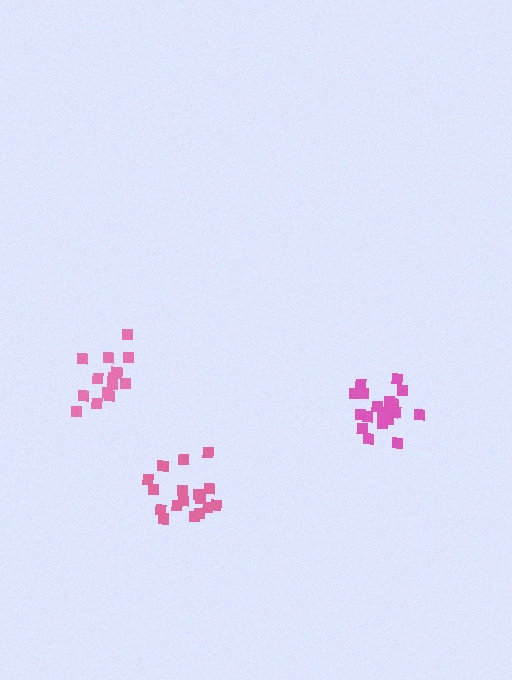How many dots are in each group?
Group 1: 20 dots, Group 2: 15 dots, Group 3: 17 dots (52 total).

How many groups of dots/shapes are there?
There are 3 groups.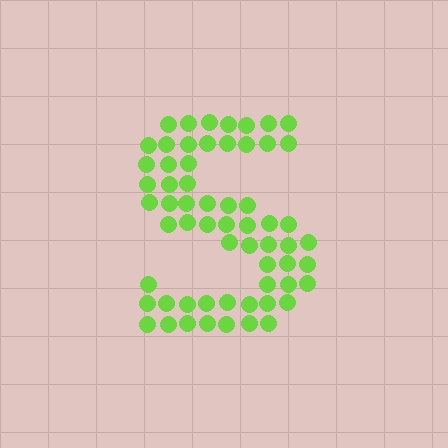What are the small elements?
The small elements are circles.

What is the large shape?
The large shape is the letter S.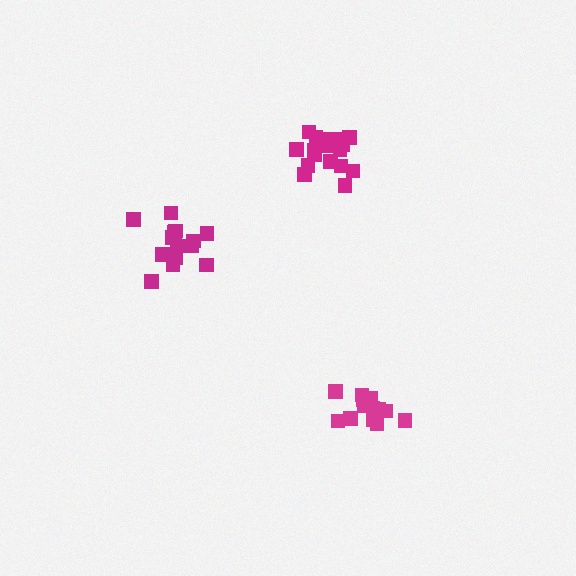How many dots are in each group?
Group 1: 14 dots, Group 2: 18 dots, Group 3: 15 dots (47 total).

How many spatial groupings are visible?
There are 3 spatial groupings.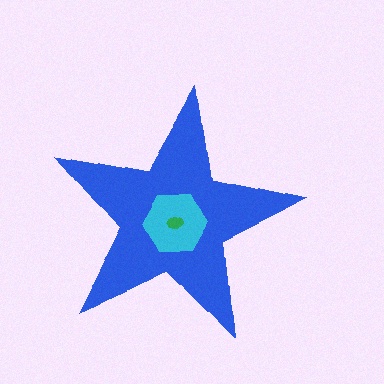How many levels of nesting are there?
3.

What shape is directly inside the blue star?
The cyan hexagon.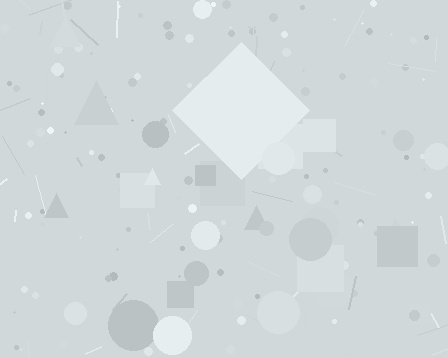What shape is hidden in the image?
A diamond is hidden in the image.